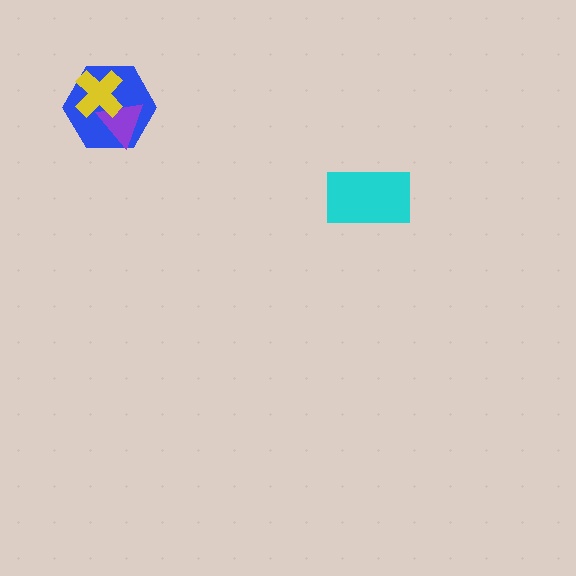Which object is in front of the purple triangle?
The yellow cross is in front of the purple triangle.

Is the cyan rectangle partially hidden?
No, no other shape covers it.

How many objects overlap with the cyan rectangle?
0 objects overlap with the cyan rectangle.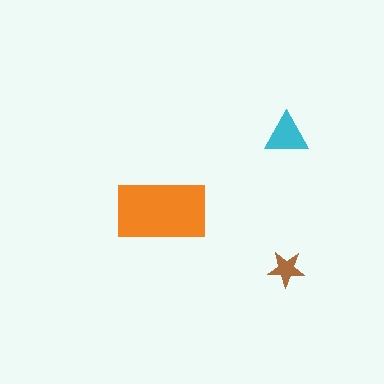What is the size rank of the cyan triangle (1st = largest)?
2nd.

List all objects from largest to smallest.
The orange rectangle, the cyan triangle, the brown star.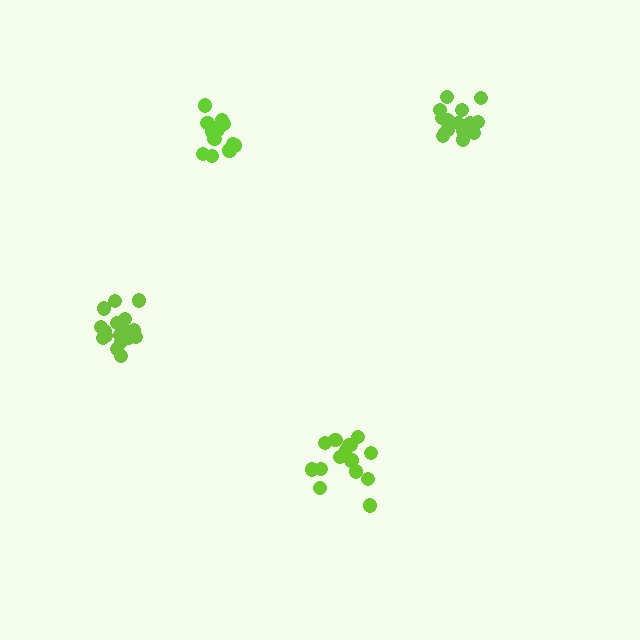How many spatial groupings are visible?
There are 4 spatial groupings.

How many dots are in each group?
Group 1: 14 dots, Group 2: 15 dots, Group 3: 15 dots, Group 4: 20 dots (64 total).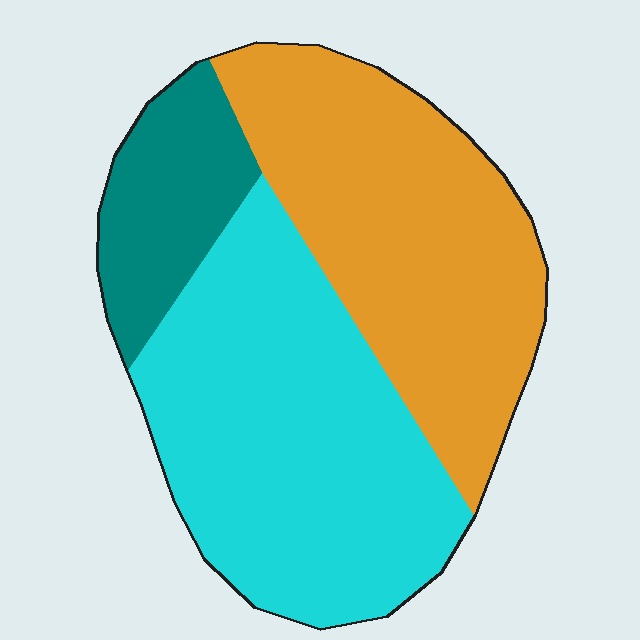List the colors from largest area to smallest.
From largest to smallest: cyan, orange, teal.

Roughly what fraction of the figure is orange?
Orange takes up about two fifths (2/5) of the figure.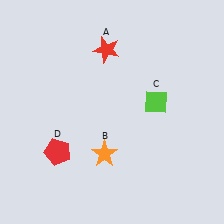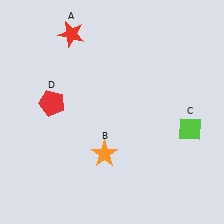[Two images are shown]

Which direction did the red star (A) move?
The red star (A) moved left.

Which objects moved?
The objects that moved are: the red star (A), the lime diamond (C), the red pentagon (D).